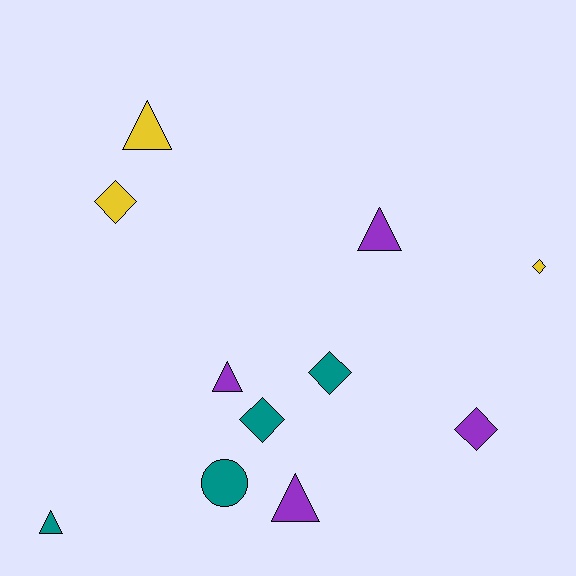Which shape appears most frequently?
Triangle, with 5 objects.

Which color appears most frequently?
Teal, with 4 objects.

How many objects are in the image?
There are 11 objects.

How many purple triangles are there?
There are 3 purple triangles.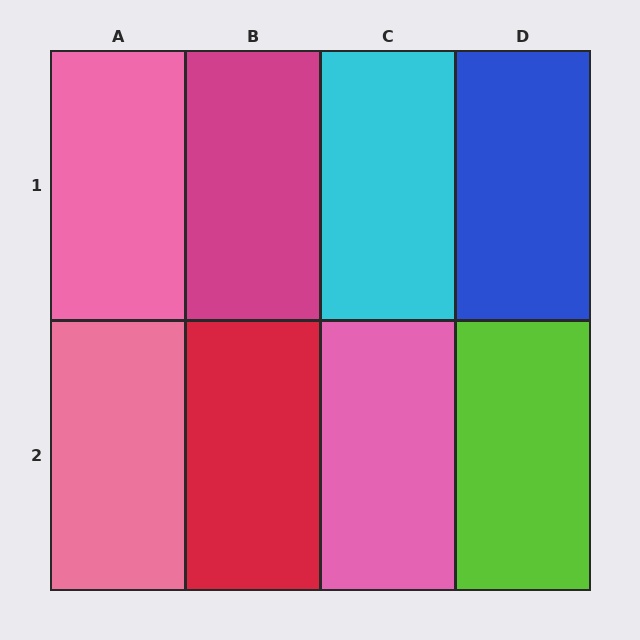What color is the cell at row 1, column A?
Pink.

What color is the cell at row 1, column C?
Cyan.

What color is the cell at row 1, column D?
Blue.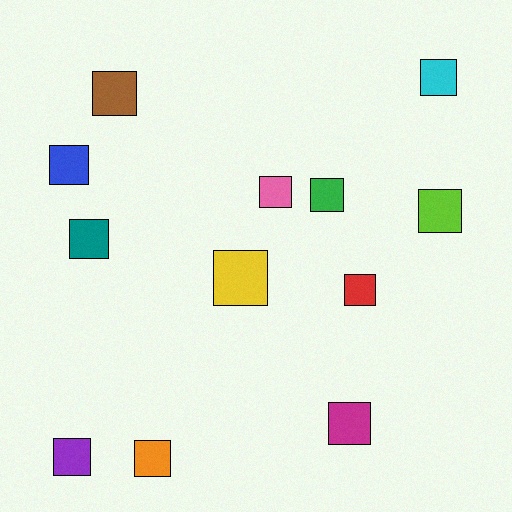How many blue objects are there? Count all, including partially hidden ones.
There is 1 blue object.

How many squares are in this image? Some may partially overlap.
There are 12 squares.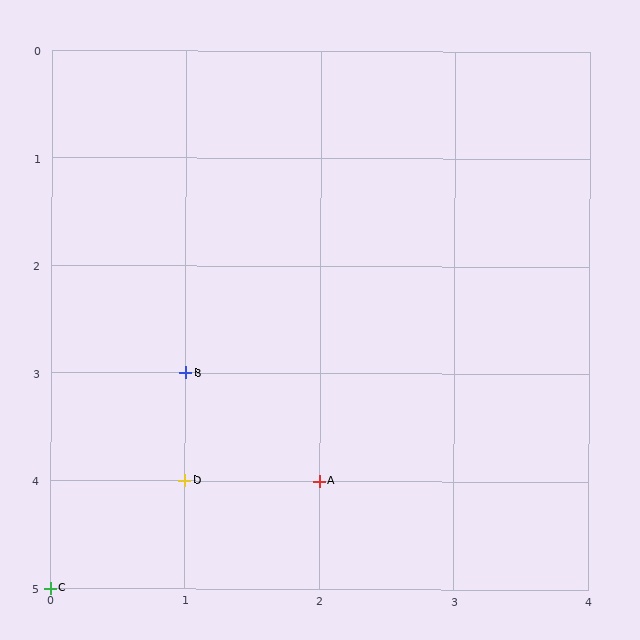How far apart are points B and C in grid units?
Points B and C are 1 column and 2 rows apart (about 2.2 grid units diagonally).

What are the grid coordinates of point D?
Point D is at grid coordinates (1, 4).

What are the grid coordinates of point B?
Point B is at grid coordinates (1, 3).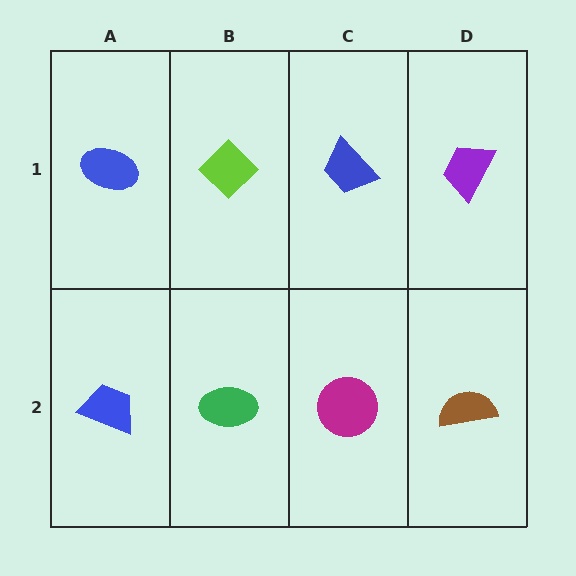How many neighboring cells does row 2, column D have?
2.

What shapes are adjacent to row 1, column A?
A blue trapezoid (row 2, column A), a lime diamond (row 1, column B).